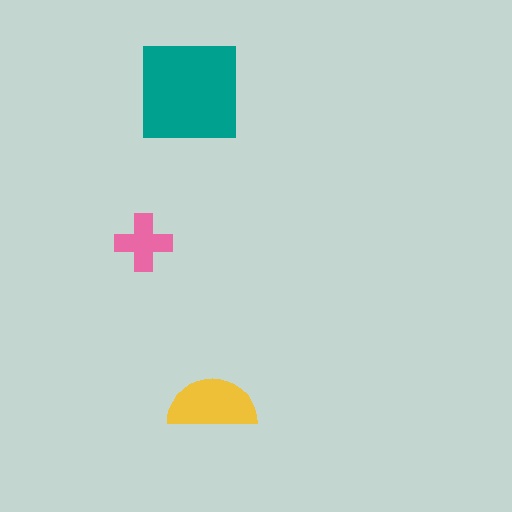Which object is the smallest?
The pink cross.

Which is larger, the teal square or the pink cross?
The teal square.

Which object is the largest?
The teal square.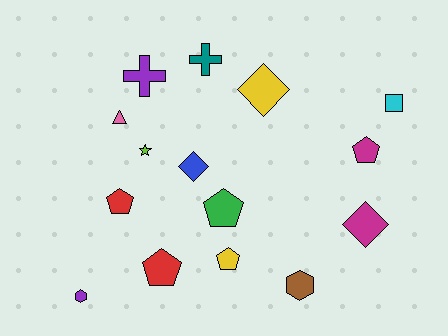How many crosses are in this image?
There are 2 crosses.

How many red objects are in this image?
There are 2 red objects.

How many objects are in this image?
There are 15 objects.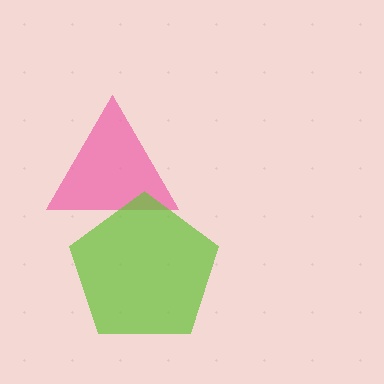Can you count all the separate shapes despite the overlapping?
Yes, there are 2 separate shapes.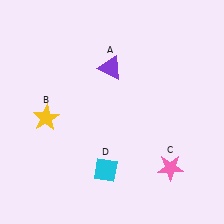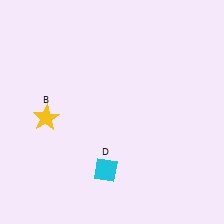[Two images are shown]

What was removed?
The purple triangle (A), the pink star (C) were removed in Image 2.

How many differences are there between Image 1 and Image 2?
There are 2 differences between the two images.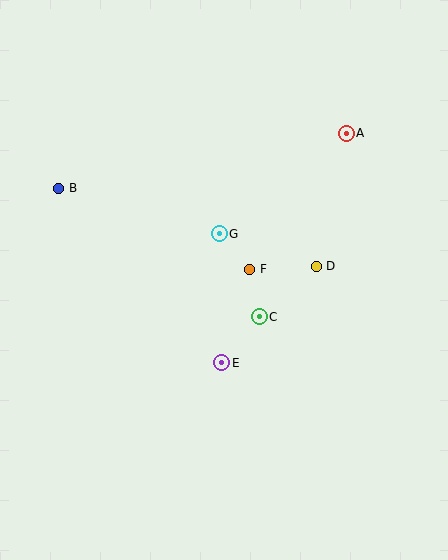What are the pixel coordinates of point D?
Point D is at (316, 266).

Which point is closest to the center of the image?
Point F at (250, 269) is closest to the center.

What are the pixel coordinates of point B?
Point B is at (59, 188).